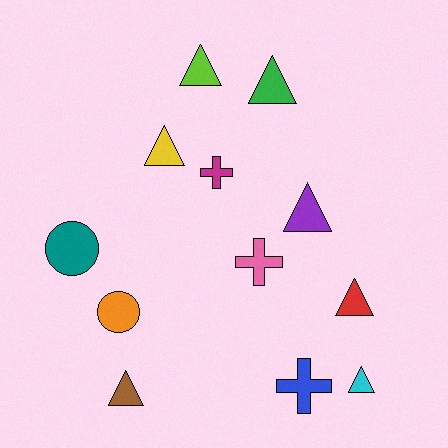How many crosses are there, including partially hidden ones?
There are 3 crosses.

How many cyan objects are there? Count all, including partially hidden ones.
There is 1 cyan object.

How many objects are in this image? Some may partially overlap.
There are 12 objects.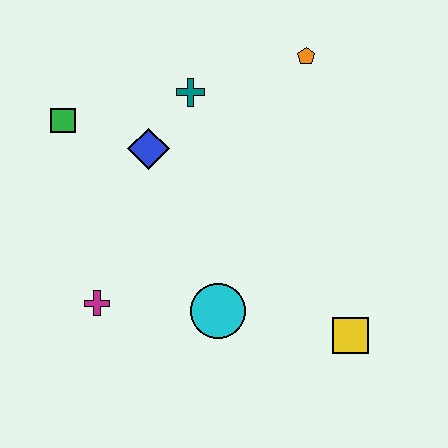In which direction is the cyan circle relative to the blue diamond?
The cyan circle is below the blue diamond.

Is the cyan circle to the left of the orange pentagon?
Yes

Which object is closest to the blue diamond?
The teal cross is closest to the blue diamond.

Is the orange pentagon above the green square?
Yes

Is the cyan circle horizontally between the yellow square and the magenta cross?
Yes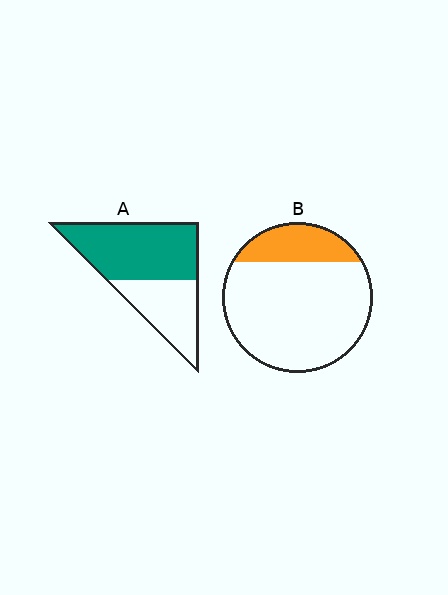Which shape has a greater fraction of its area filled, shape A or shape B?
Shape A.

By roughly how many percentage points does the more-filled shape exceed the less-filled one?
By roughly 40 percentage points (A over B).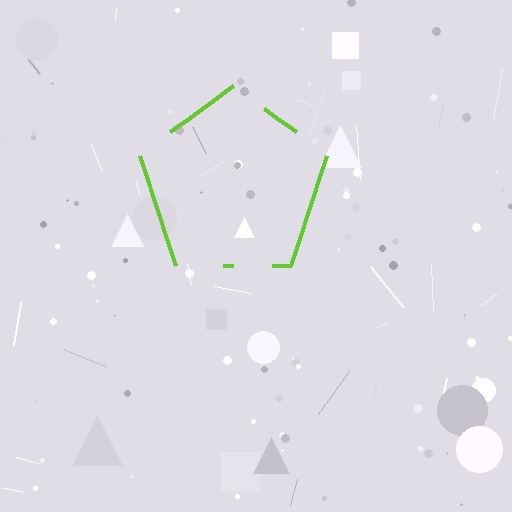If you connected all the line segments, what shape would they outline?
They would outline a pentagon.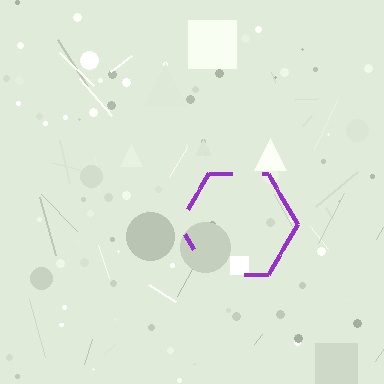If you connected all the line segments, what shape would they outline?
They would outline a hexagon.